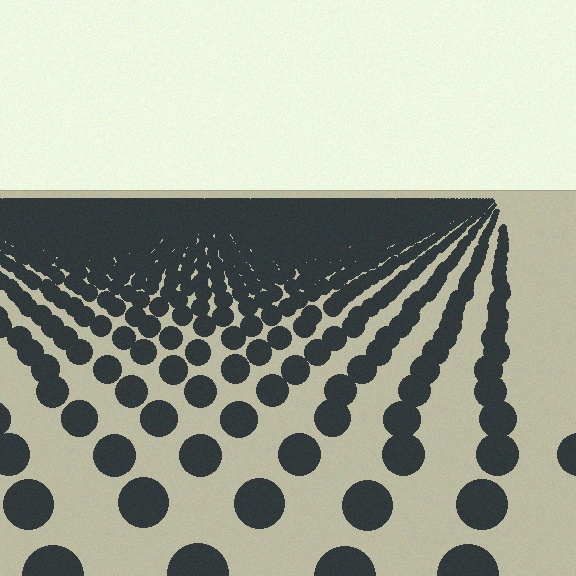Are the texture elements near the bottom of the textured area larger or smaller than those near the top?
Larger. Near the bottom, elements are closer to the viewer and appear at a bigger on-screen size.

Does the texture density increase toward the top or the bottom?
Density increases toward the top.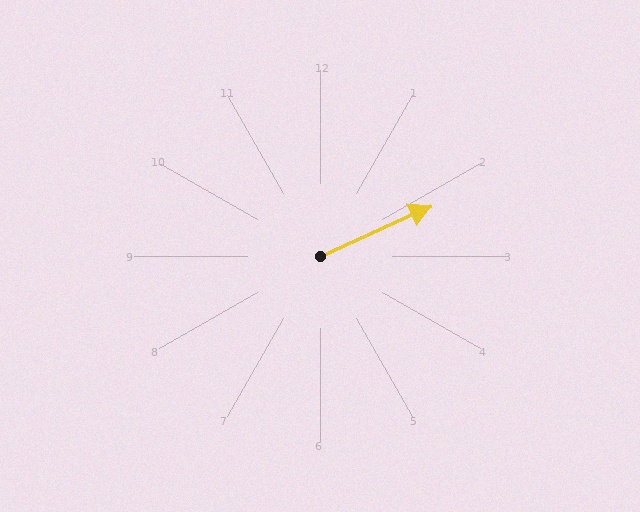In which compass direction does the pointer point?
Northeast.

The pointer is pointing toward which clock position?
Roughly 2 o'clock.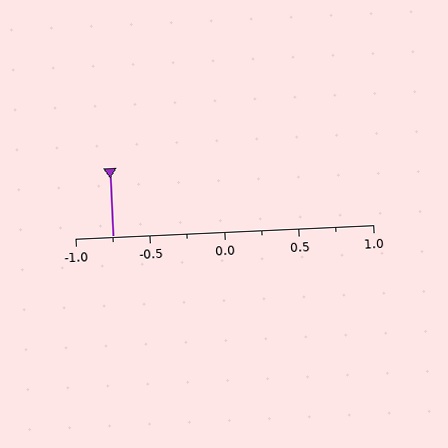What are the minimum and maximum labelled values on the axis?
The axis runs from -1.0 to 1.0.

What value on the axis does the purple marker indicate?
The marker indicates approximately -0.75.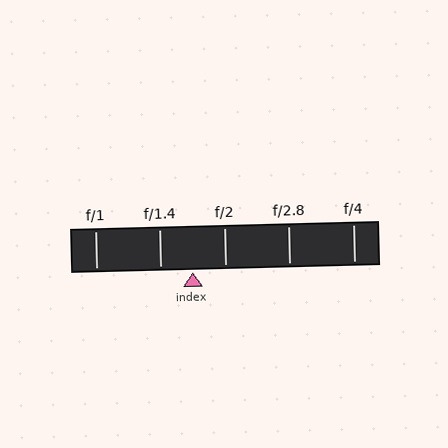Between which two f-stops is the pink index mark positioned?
The index mark is between f/1.4 and f/2.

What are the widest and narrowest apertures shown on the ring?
The widest aperture shown is f/1 and the narrowest is f/4.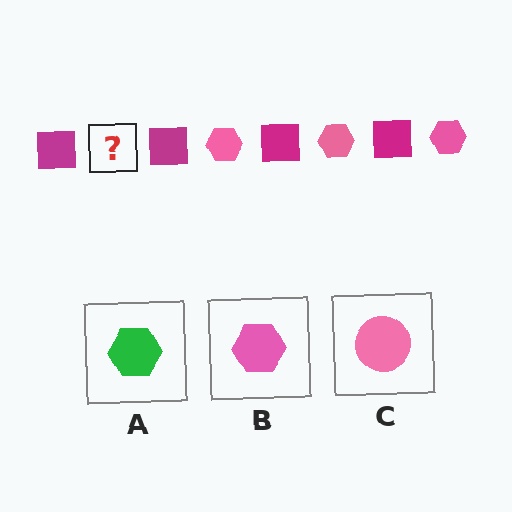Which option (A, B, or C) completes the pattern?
B.